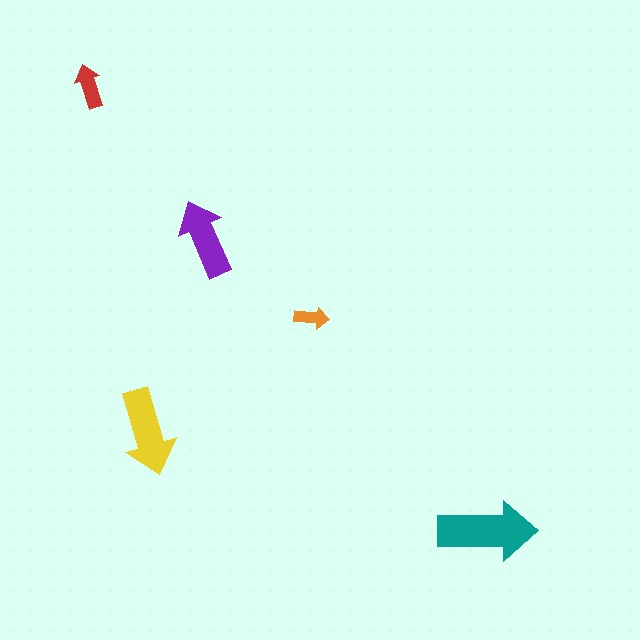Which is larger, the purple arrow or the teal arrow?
The teal one.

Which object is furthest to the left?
The red arrow is leftmost.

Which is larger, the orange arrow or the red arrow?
The red one.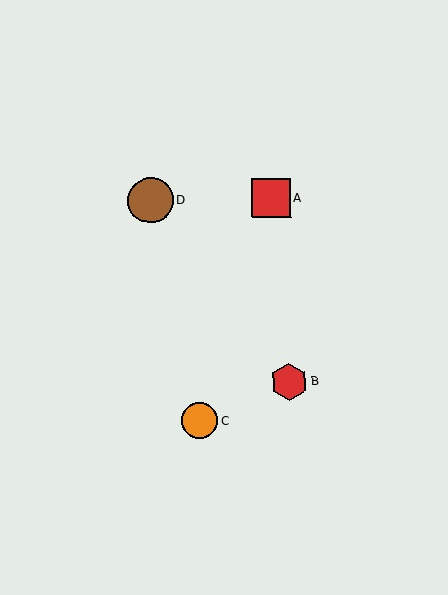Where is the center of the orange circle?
The center of the orange circle is at (199, 421).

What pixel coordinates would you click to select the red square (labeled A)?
Click at (271, 198) to select the red square A.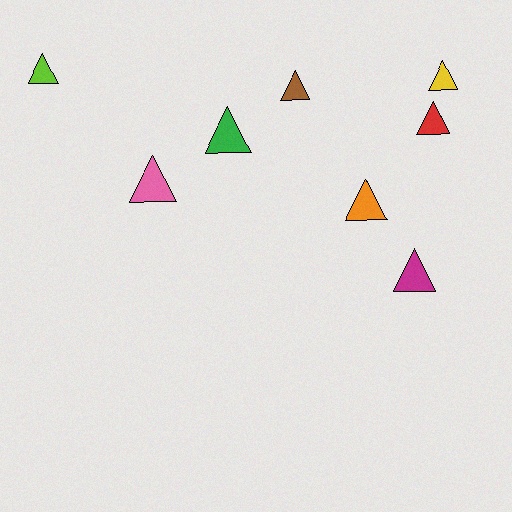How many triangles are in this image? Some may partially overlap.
There are 8 triangles.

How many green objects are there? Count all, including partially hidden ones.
There is 1 green object.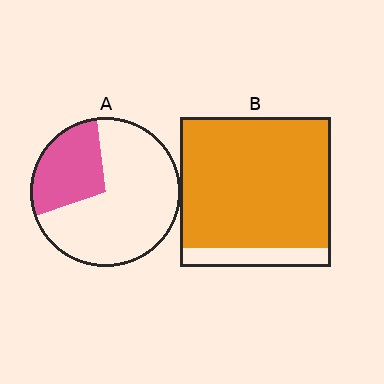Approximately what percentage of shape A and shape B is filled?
A is approximately 30% and B is approximately 85%.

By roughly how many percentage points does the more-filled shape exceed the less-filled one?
By roughly 60 percentage points (B over A).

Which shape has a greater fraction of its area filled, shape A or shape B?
Shape B.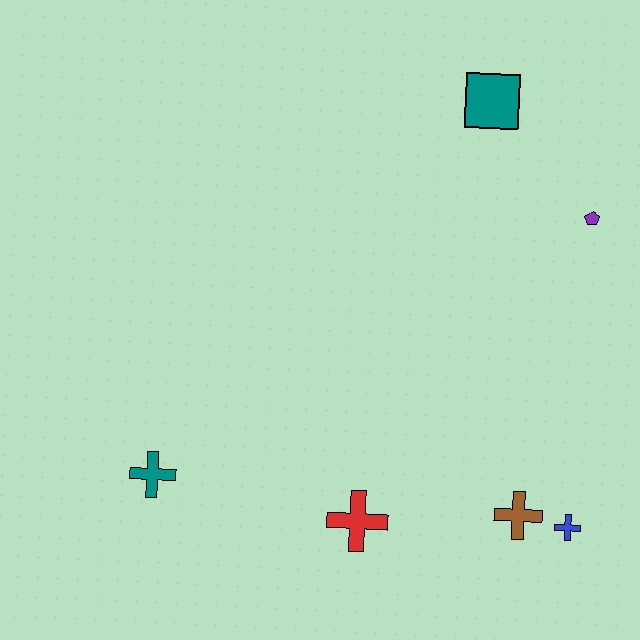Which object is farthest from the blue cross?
The teal square is farthest from the blue cross.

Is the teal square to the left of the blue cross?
Yes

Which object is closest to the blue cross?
The brown cross is closest to the blue cross.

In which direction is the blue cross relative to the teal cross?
The blue cross is to the right of the teal cross.